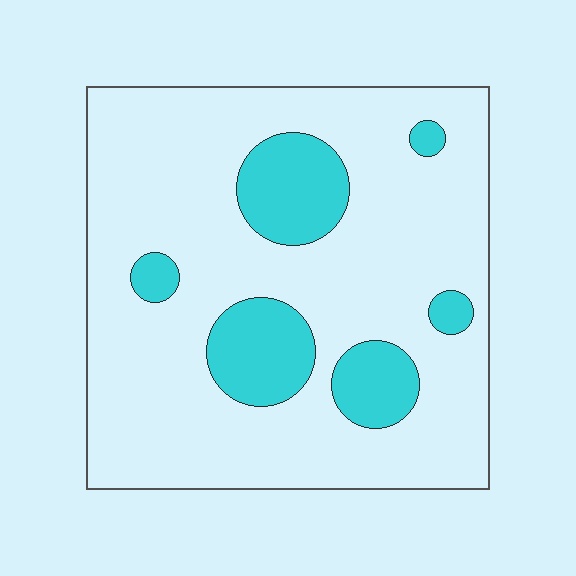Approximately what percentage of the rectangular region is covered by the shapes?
Approximately 20%.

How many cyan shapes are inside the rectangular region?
6.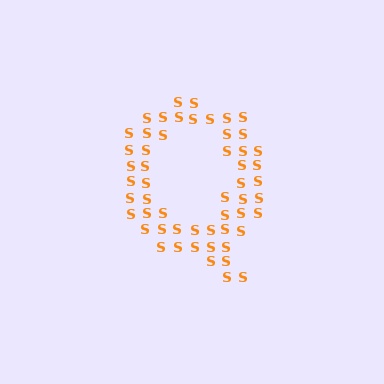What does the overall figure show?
The overall figure shows the letter Q.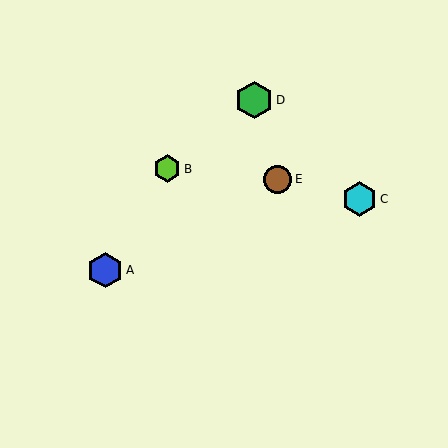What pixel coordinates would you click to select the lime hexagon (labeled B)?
Click at (167, 169) to select the lime hexagon B.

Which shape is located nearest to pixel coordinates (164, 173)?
The lime hexagon (labeled B) at (167, 169) is nearest to that location.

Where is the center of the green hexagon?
The center of the green hexagon is at (254, 100).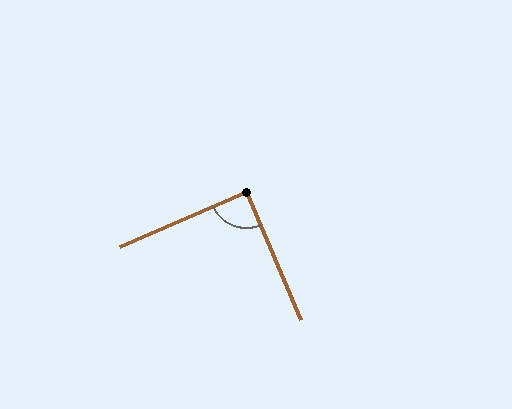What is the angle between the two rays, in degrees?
Approximately 90 degrees.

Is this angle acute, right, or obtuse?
It is approximately a right angle.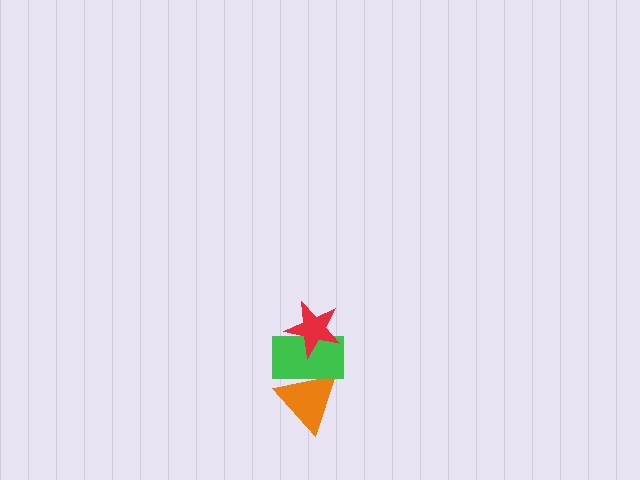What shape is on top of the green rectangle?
The red star is on top of the green rectangle.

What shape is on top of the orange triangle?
The green rectangle is on top of the orange triangle.